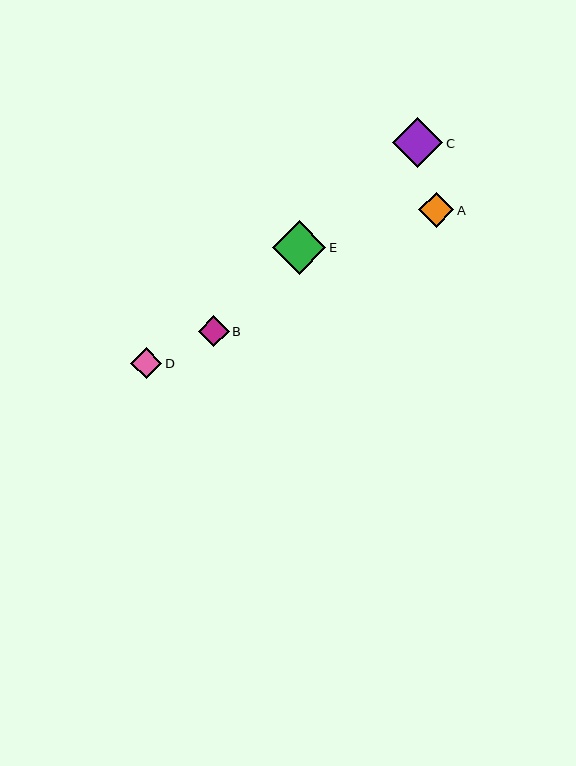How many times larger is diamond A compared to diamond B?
Diamond A is approximately 1.1 times the size of diamond B.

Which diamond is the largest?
Diamond E is the largest with a size of approximately 53 pixels.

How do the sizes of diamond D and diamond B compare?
Diamond D and diamond B are approximately the same size.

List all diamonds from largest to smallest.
From largest to smallest: E, C, A, D, B.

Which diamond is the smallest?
Diamond B is the smallest with a size of approximately 31 pixels.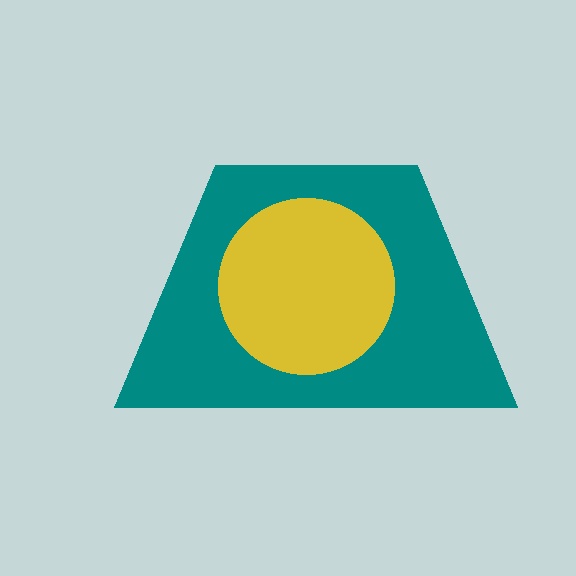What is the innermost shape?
The yellow circle.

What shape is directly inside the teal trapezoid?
The yellow circle.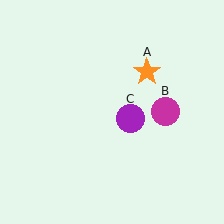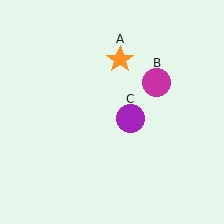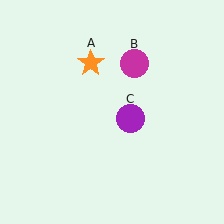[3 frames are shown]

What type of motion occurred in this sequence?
The orange star (object A), magenta circle (object B) rotated counterclockwise around the center of the scene.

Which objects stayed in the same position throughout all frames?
Purple circle (object C) remained stationary.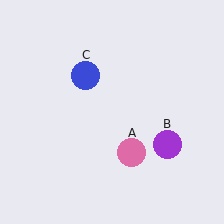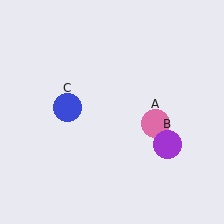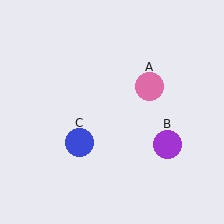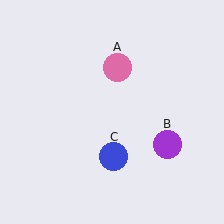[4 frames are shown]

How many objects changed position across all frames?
2 objects changed position: pink circle (object A), blue circle (object C).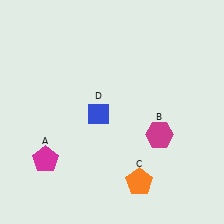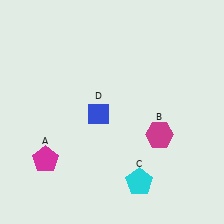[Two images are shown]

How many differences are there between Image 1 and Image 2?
There is 1 difference between the two images.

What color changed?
The pentagon (C) changed from orange in Image 1 to cyan in Image 2.